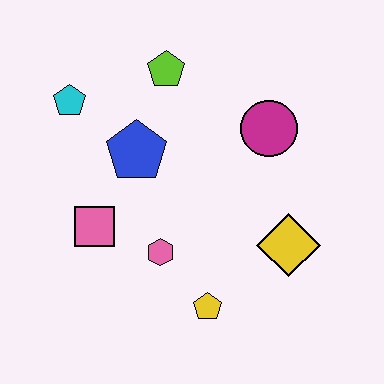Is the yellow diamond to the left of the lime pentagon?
No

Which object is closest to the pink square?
The pink hexagon is closest to the pink square.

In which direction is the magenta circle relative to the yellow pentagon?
The magenta circle is above the yellow pentagon.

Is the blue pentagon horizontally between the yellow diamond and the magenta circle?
No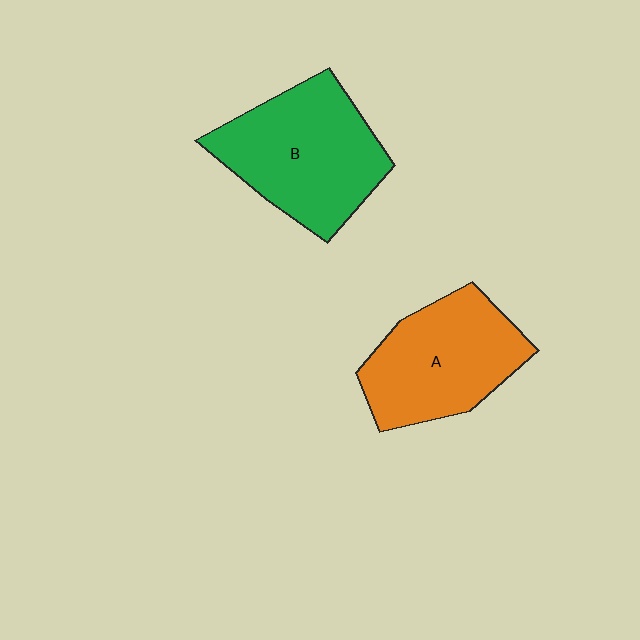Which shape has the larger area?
Shape B (green).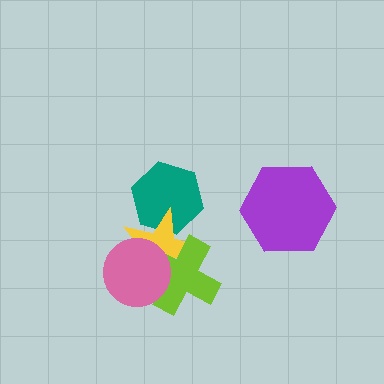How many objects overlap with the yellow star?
3 objects overlap with the yellow star.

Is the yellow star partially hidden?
Yes, it is partially covered by another shape.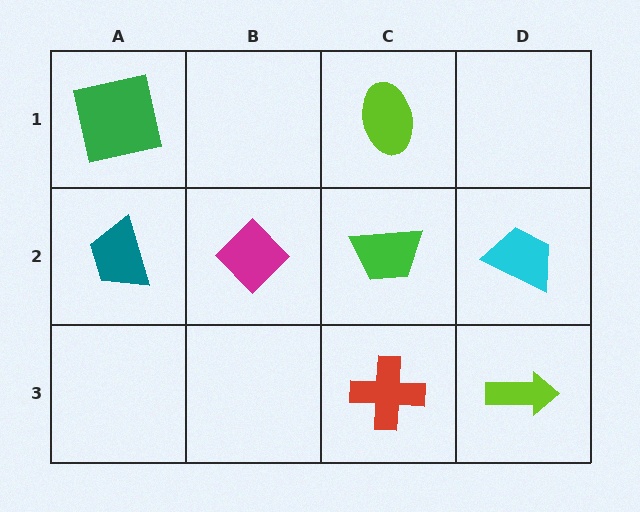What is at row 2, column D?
A cyan trapezoid.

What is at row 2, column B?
A magenta diamond.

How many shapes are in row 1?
2 shapes.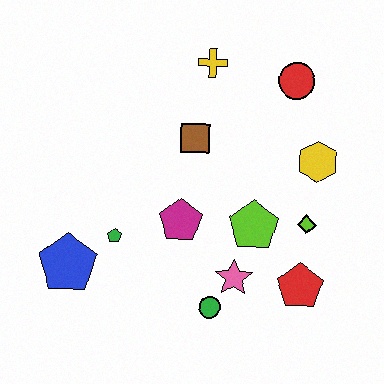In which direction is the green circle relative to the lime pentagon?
The green circle is below the lime pentagon.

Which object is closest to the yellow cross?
The brown square is closest to the yellow cross.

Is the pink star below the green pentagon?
Yes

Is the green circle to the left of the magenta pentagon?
No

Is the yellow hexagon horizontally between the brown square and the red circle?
No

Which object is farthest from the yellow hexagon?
The blue pentagon is farthest from the yellow hexagon.